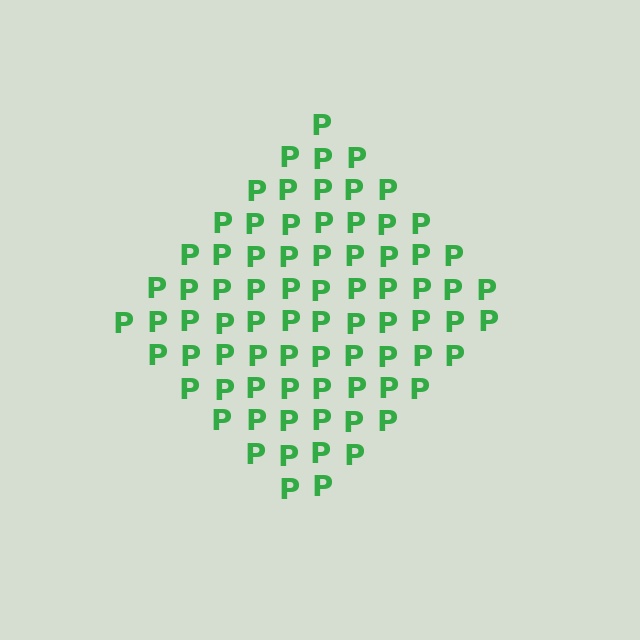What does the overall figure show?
The overall figure shows a diamond.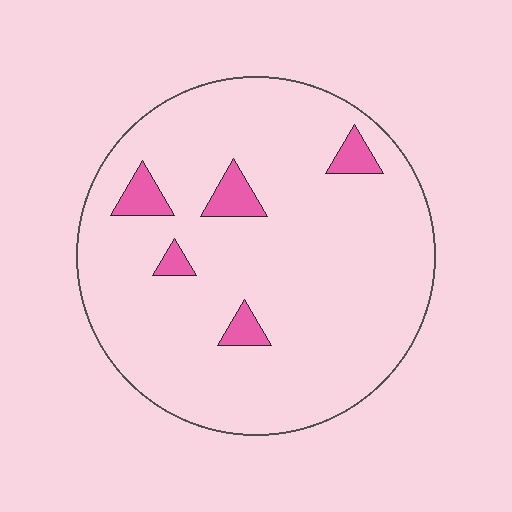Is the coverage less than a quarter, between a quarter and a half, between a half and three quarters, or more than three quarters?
Less than a quarter.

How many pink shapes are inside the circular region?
5.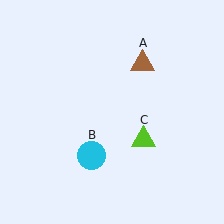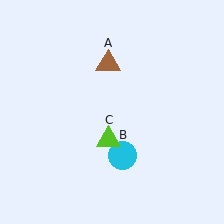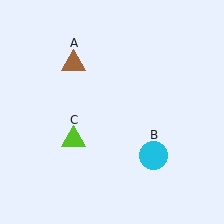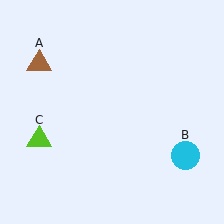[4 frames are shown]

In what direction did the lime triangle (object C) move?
The lime triangle (object C) moved left.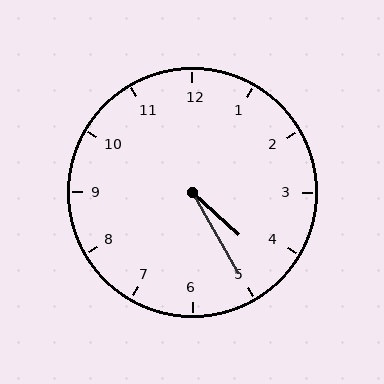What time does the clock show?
4:25.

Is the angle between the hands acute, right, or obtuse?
It is acute.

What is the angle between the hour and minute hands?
Approximately 18 degrees.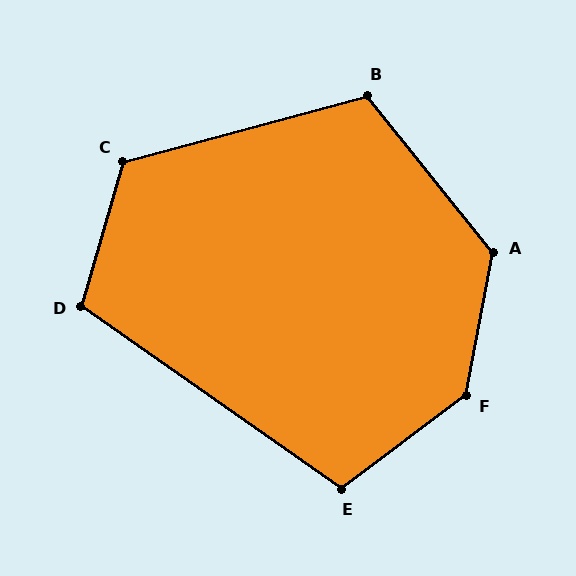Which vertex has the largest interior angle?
F, at approximately 138 degrees.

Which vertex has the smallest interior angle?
E, at approximately 108 degrees.